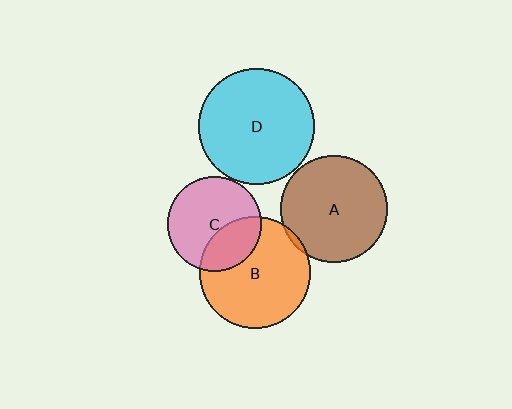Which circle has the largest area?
Circle D (cyan).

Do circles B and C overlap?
Yes.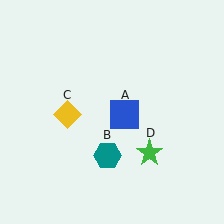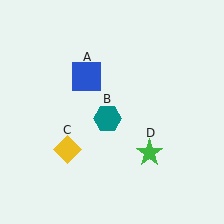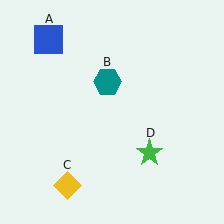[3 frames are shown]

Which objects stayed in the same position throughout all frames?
Green star (object D) remained stationary.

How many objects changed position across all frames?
3 objects changed position: blue square (object A), teal hexagon (object B), yellow diamond (object C).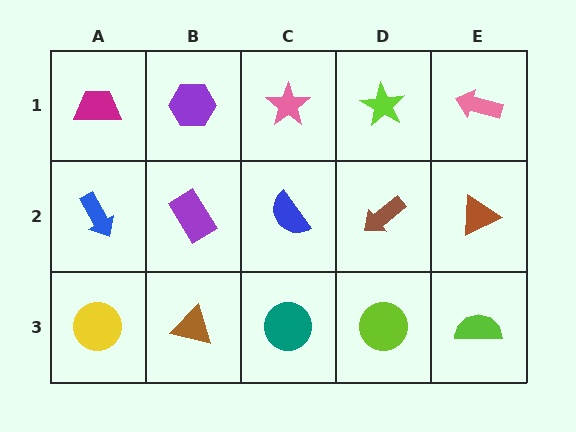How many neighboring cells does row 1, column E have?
2.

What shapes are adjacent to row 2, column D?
A lime star (row 1, column D), a lime circle (row 3, column D), a blue semicircle (row 2, column C), a brown triangle (row 2, column E).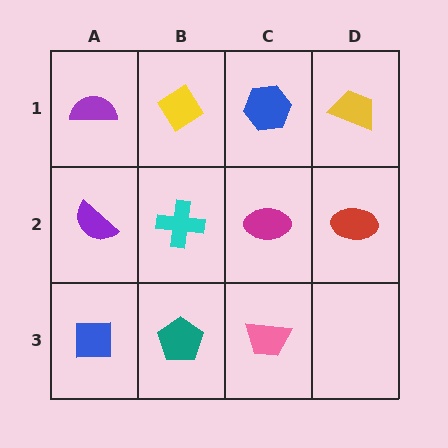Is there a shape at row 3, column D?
No, that cell is empty.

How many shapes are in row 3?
3 shapes.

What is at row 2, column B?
A cyan cross.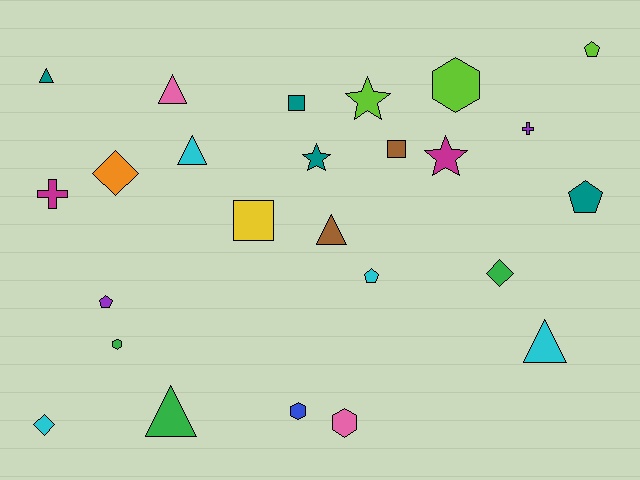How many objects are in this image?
There are 25 objects.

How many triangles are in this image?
There are 6 triangles.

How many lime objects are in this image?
There are 3 lime objects.